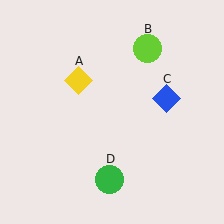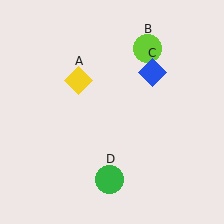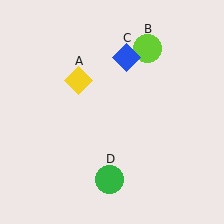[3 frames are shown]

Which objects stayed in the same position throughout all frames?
Yellow diamond (object A) and lime circle (object B) and green circle (object D) remained stationary.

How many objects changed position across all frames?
1 object changed position: blue diamond (object C).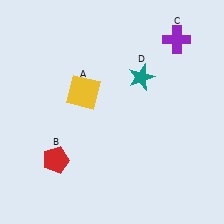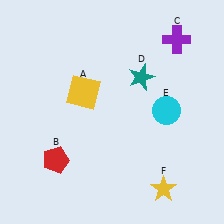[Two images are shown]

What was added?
A cyan circle (E), a yellow star (F) were added in Image 2.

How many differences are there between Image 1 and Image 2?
There are 2 differences between the two images.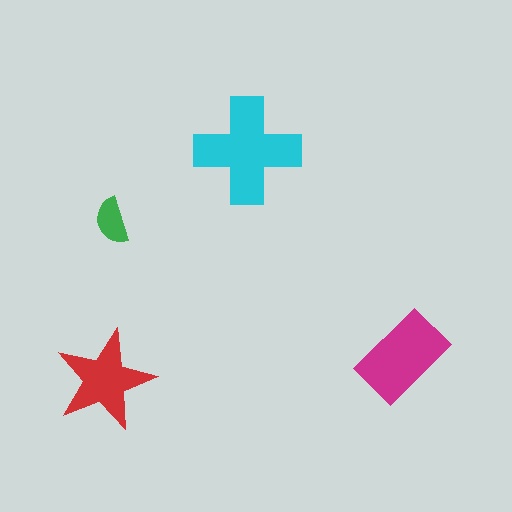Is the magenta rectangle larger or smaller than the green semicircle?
Larger.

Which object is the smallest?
The green semicircle.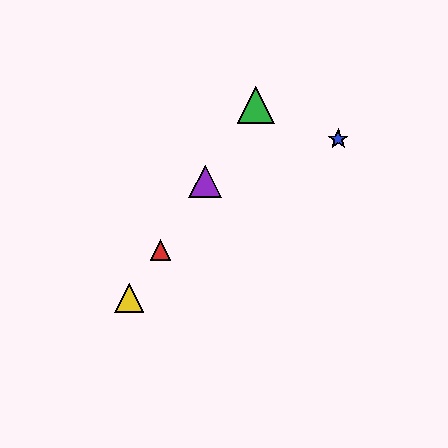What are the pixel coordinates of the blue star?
The blue star is at (338, 139).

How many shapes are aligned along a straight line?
4 shapes (the red triangle, the green triangle, the yellow triangle, the purple triangle) are aligned along a straight line.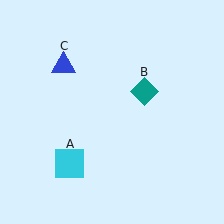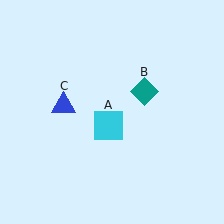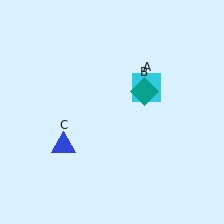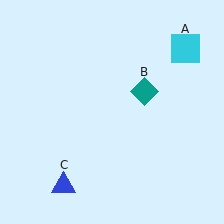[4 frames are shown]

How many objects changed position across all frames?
2 objects changed position: cyan square (object A), blue triangle (object C).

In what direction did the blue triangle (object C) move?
The blue triangle (object C) moved down.